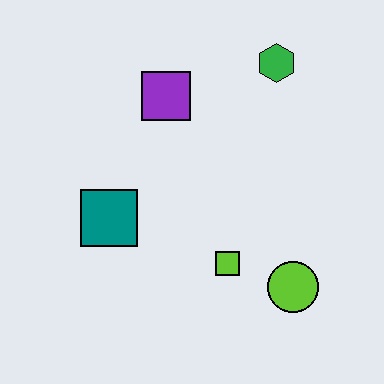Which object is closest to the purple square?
The green hexagon is closest to the purple square.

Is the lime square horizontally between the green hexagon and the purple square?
Yes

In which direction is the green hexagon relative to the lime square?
The green hexagon is above the lime square.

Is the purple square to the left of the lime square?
Yes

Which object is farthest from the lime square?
The green hexagon is farthest from the lime square.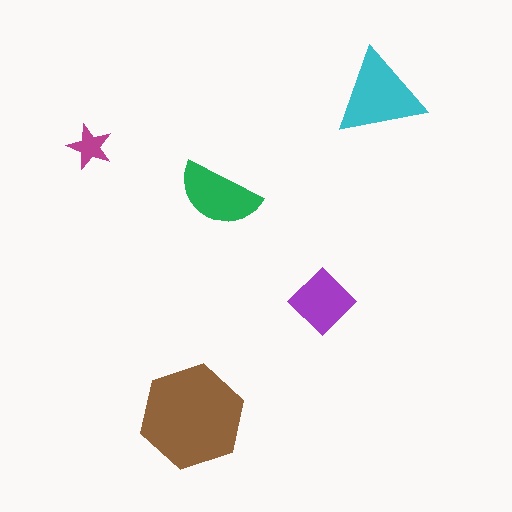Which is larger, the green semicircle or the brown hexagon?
The brown hexagon.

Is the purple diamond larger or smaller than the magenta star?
Larger.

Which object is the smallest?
The magenta star.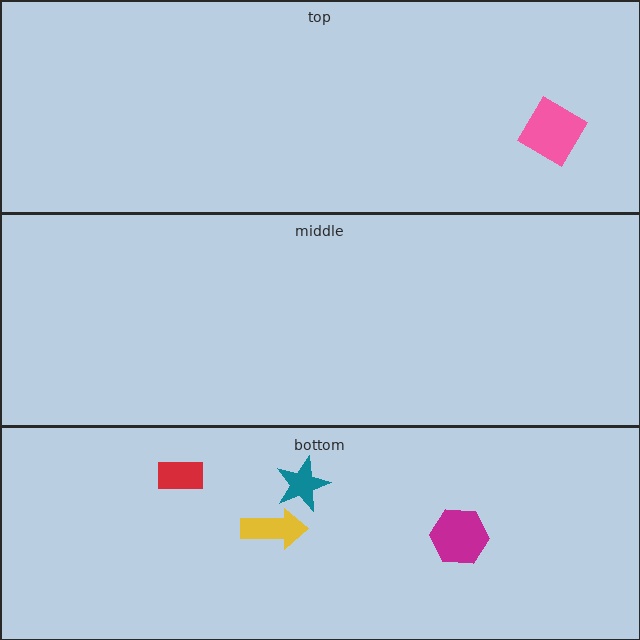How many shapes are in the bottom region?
4.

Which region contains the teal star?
The bottom region.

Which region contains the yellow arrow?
The bottom region.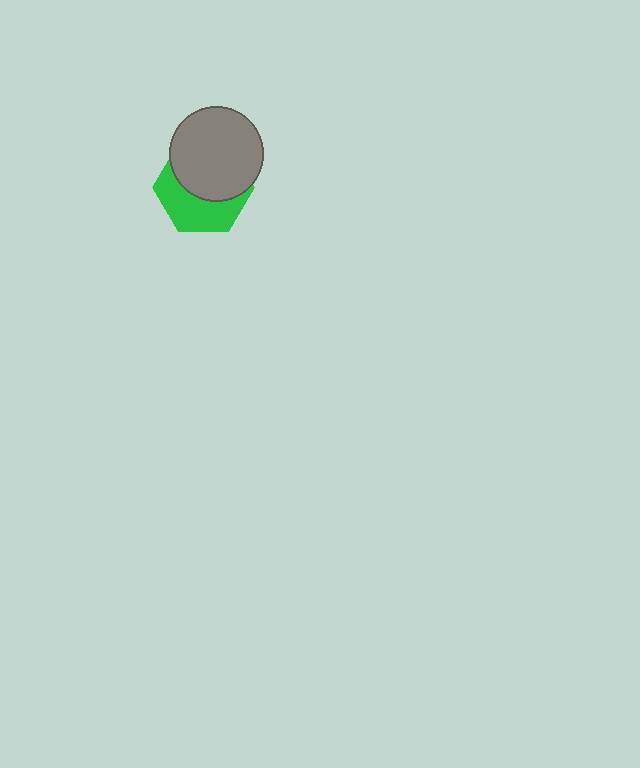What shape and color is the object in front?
The object in front is a gray circle.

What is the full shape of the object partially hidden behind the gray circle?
The partially hidden object is a green hexagon.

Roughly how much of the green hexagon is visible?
About half of it is visible (roughly 46%).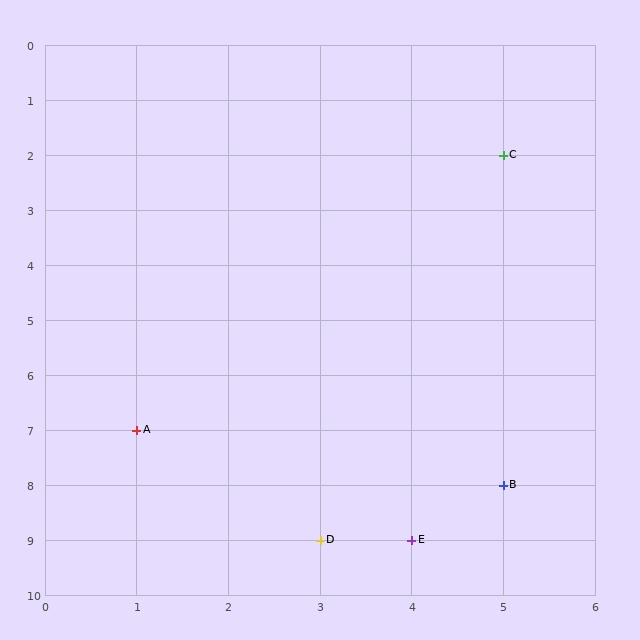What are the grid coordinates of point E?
Point E is at grid coordinates (4, 9).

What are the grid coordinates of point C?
Point C is at grid coordinates (5, 2).